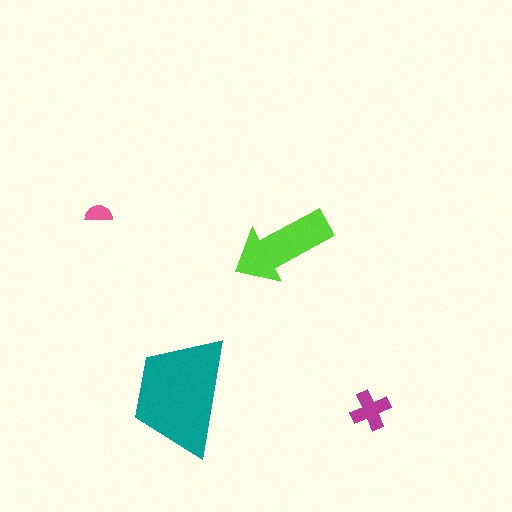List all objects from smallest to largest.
The pink semicircle, the magenta cross, the lime arrow, the teal trapezoid.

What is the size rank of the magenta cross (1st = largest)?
3rd.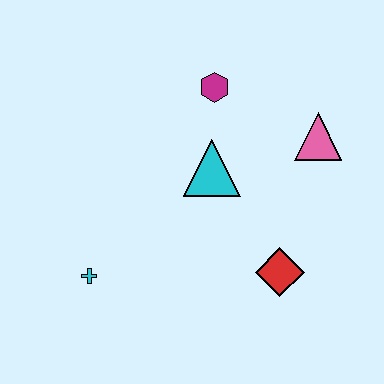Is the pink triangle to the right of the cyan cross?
Yes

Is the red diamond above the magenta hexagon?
No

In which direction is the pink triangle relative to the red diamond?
The pink triangle is above the red diamond.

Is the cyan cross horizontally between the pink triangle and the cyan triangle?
No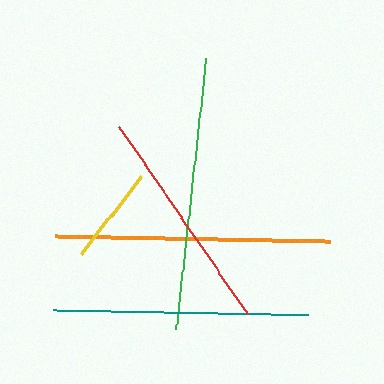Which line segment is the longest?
The orange line is the longest at approximately 275 pixels.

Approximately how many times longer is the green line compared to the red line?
The green line is approximately 1.2 times the length of the red line.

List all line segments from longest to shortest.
From longest to shortest: orange, green, teal, red, yellow.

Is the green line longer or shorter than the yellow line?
The green line is longer than the yellow line.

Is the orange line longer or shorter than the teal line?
The orange line is longer than the teal line.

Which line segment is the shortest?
The yellow line is the shortest at approximately 98 pixels.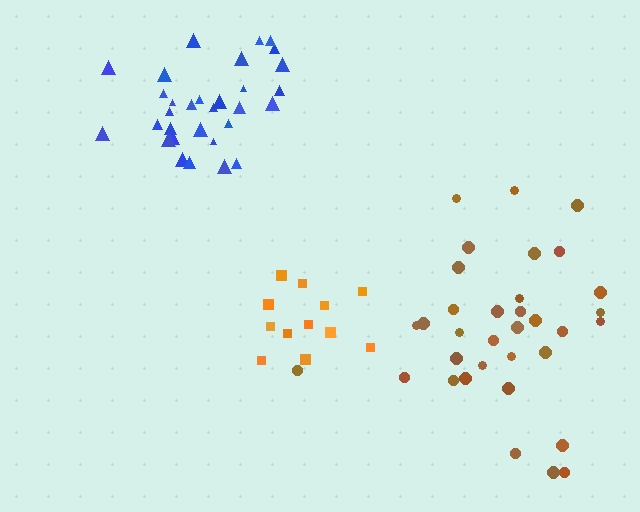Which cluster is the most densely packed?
Blue.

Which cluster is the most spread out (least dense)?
Brown.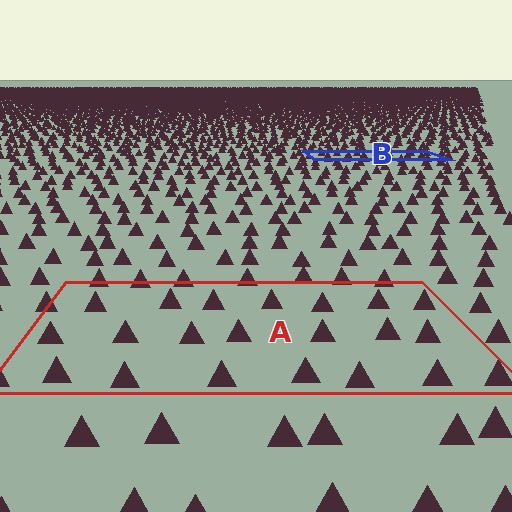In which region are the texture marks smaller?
The texture marks are smaller in region B, because it is farther away.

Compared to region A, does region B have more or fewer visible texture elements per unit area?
Region B has more texture elements per unit area — they are packed more densely because it is farther away.